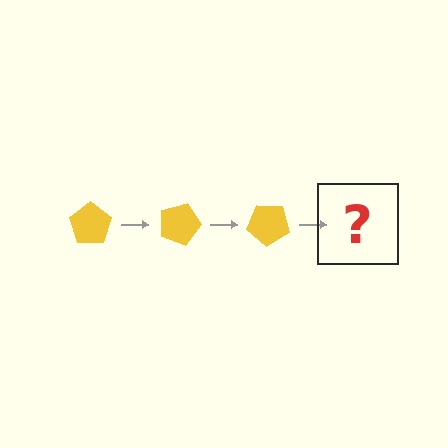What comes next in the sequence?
The next element should be a yellow pentagon rotated 60 degrees.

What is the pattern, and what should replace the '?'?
The pattern is that the pentagon rotates 20 degrees each step. The '?' should be a yellow pentagon rotated 60 degrees.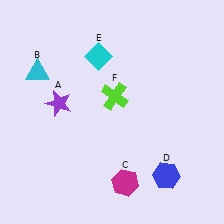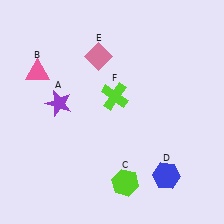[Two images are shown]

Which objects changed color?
B changed from cyan to pink. C changed from magenta to lime. E changed from cyan to pink.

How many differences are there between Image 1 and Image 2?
There are 3 differences between the two images.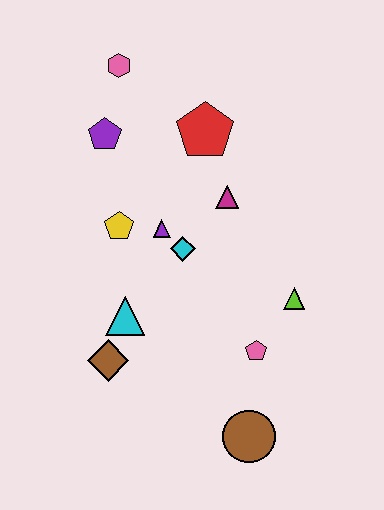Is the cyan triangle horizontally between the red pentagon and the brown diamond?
Yes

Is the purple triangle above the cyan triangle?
Yes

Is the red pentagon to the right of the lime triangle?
No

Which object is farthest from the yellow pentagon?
The brown circle is farthest from the yellow pentagon.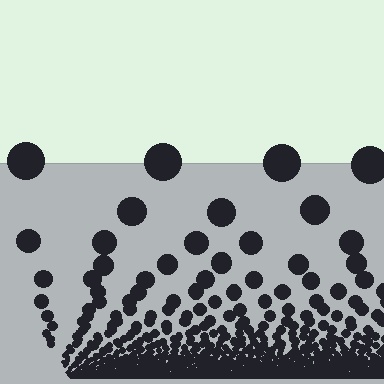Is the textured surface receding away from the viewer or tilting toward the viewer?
The surface appears to tilt toward the viewer. Texture elements get larger and sparser toward the top.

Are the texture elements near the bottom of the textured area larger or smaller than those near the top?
Smaller. The gradient is inverted — elements near the bottom are smaller and denser.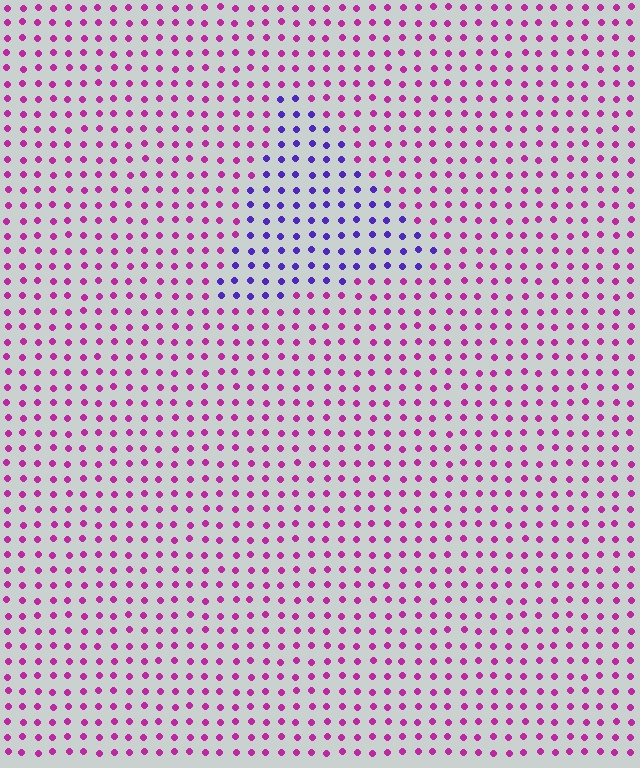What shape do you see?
I see a triangle.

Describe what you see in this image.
The image is filled with small magenta elements in a uniform arrangement. A triangle-shaped region is visible where the elements are tinted to a slightly different hue, forming a subtle color boundary.